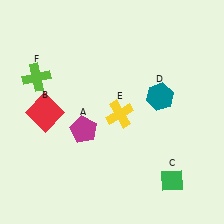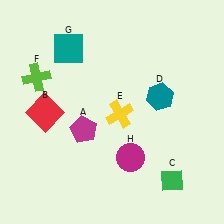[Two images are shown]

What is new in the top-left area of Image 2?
A teal square (G) was added in the top-left area of Image 2.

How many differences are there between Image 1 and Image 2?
There are 2 differences between the two images.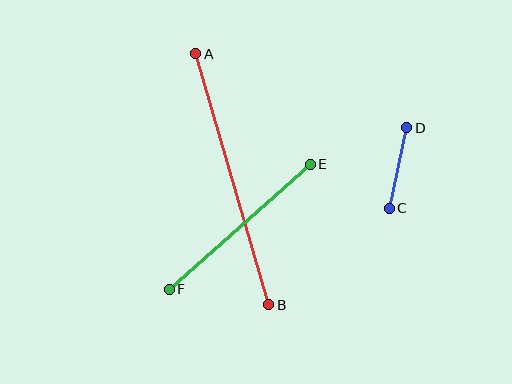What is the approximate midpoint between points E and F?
The midpoint is at approximately (240, 227) pixels.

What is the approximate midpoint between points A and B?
The midpoint is at approximately (232, 179) pixels.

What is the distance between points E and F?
The distance is approximately 188 pixels.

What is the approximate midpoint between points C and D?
The midpoint is at approximately (398, 168) pixels.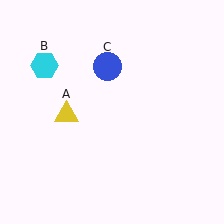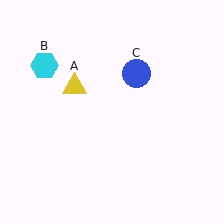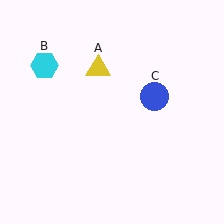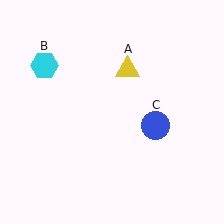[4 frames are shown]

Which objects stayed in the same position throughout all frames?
Cyan hexagon (object B) remained stationary.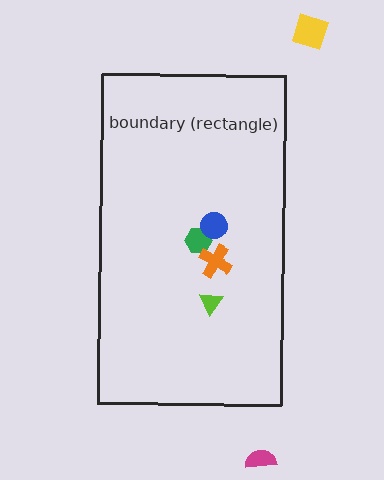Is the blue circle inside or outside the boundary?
Inside.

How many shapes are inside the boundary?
4 inside, 2 outside.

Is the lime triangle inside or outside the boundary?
Inside.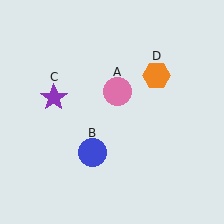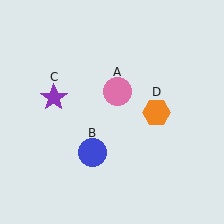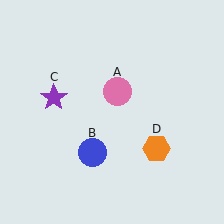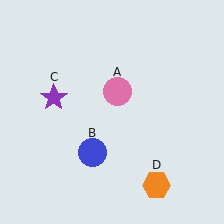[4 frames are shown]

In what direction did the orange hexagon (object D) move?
The orange hexagon (object D) moved down.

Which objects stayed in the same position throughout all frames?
Pink circle (object A) and blue circle (object B) and purple star (object C) remained stationary.